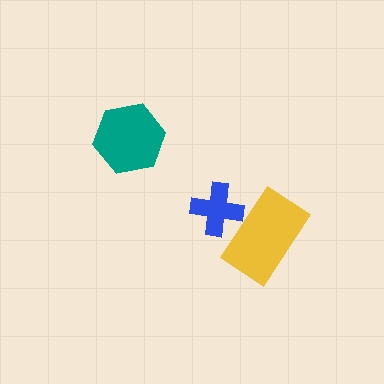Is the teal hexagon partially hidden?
No, no other shape covers it.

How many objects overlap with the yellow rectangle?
1 object overlaps with the yellow rectangle.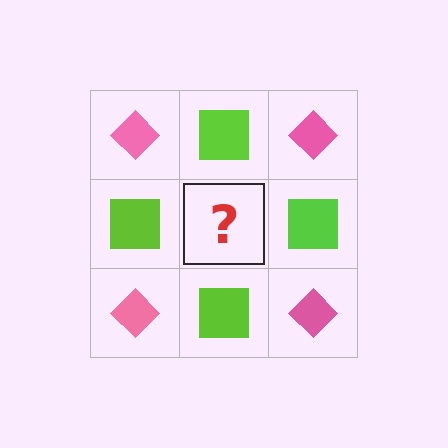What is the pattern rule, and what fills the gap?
The rule is that it alternates pink diamond and lime square in a checkerboard pattern. The gap should be filled with a pink diamond.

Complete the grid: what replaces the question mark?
The question mark should be replaced with a pink diamond.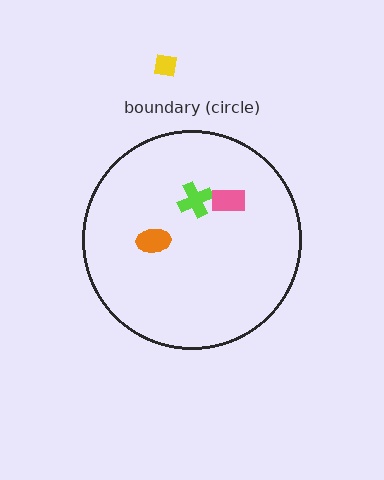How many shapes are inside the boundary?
3 inside, 1 outside.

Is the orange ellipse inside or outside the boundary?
Inside.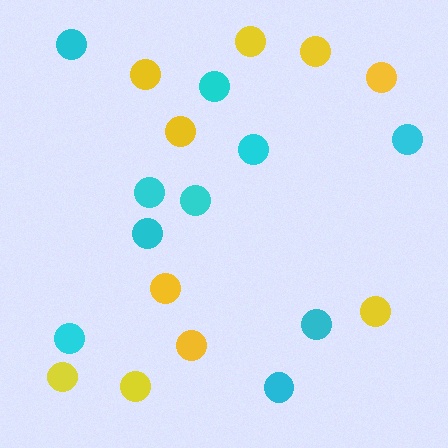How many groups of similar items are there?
There are 2 groups: one group of cyan circles (10) and one group of yellow circles (10).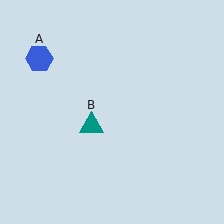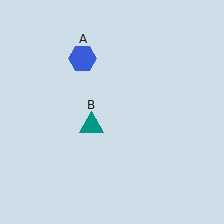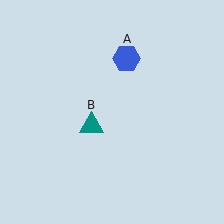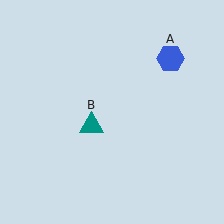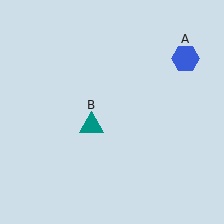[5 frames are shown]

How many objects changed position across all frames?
1 object changed position: blue hexagon (object A).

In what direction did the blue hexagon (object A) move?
The blue hexagon (object A) moved right.